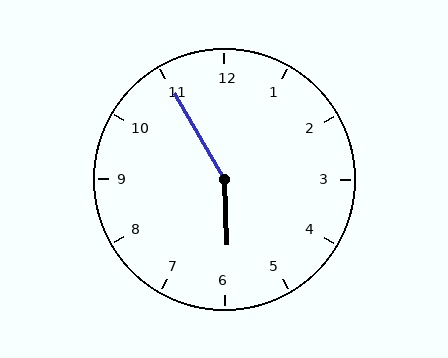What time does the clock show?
5:55.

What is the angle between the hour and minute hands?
Approximately 152 degrees.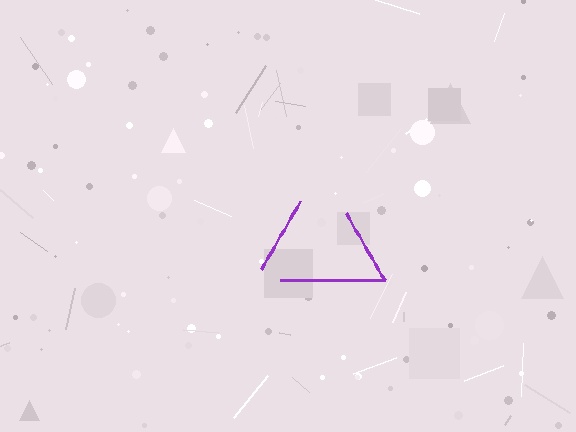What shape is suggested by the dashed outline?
The dashed outline suggests a triangle.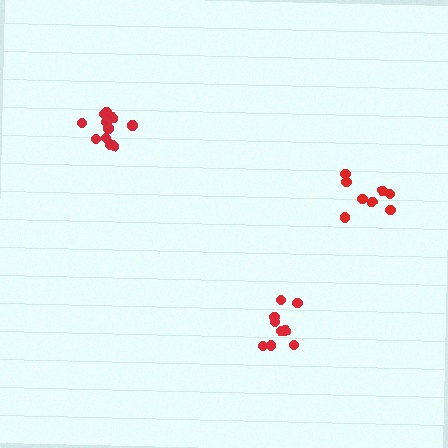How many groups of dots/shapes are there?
There are 3 groups.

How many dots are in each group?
Group 1: 11 dots, Group 2: 8 dots, Group 3: 9 dots (28 total).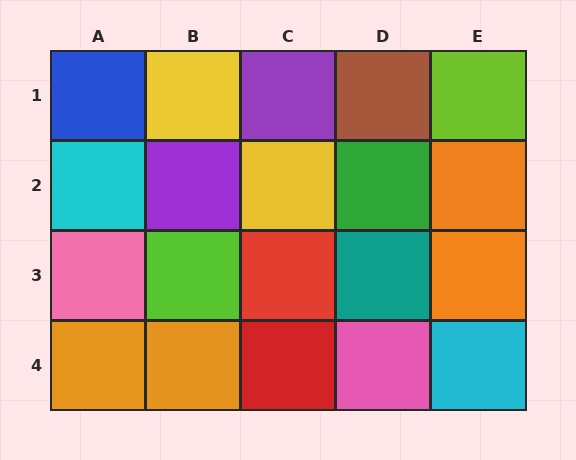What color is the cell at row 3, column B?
Lime.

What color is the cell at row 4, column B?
Orange.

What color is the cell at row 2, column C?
Yellow.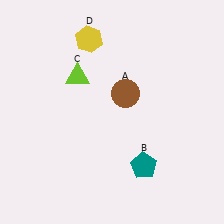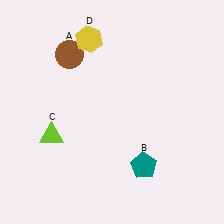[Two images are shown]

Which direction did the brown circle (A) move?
The brown circle (A) moved left.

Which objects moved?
The objects that moved are: the brown circle (A), the lime triangle (C).